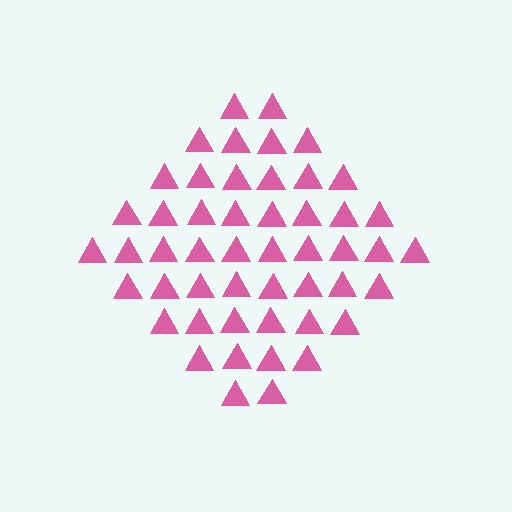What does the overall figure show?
The overall figure shows a diamond.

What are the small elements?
The small elements are triangles.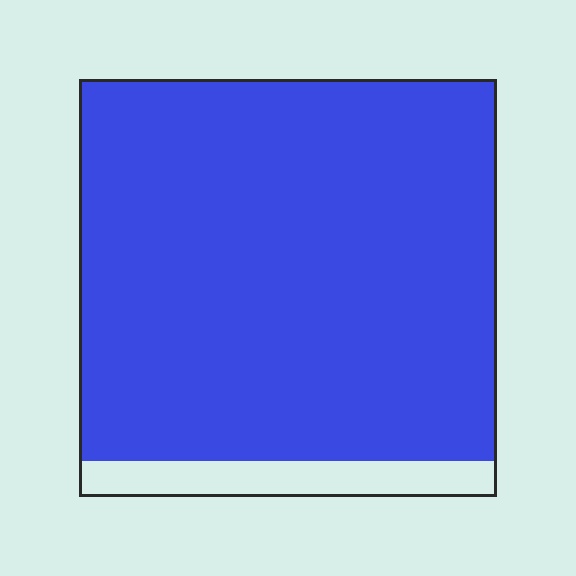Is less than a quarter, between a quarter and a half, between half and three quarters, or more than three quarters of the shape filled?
More than three quarters.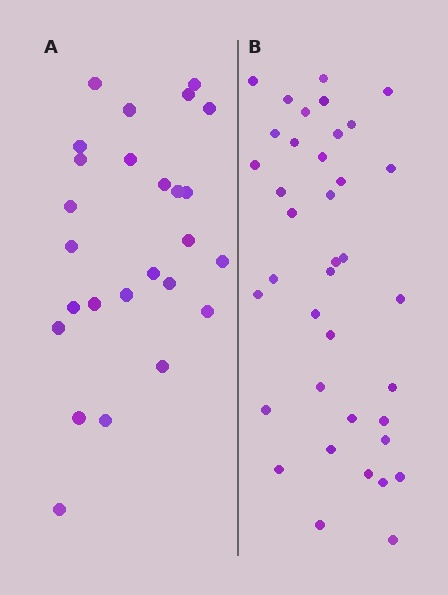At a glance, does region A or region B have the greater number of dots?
Region B (the right region) has more dots.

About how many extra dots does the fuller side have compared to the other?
Region B has roughly 12 or so more dots than region A.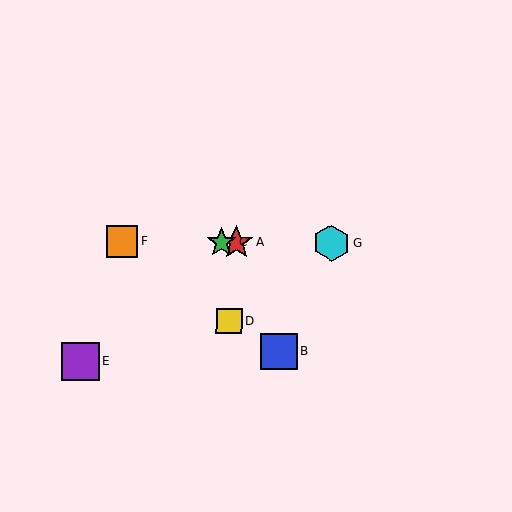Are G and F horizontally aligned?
Yes, both are at y≈243.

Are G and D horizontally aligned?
No, G is at y≈243 and D is at y≈321.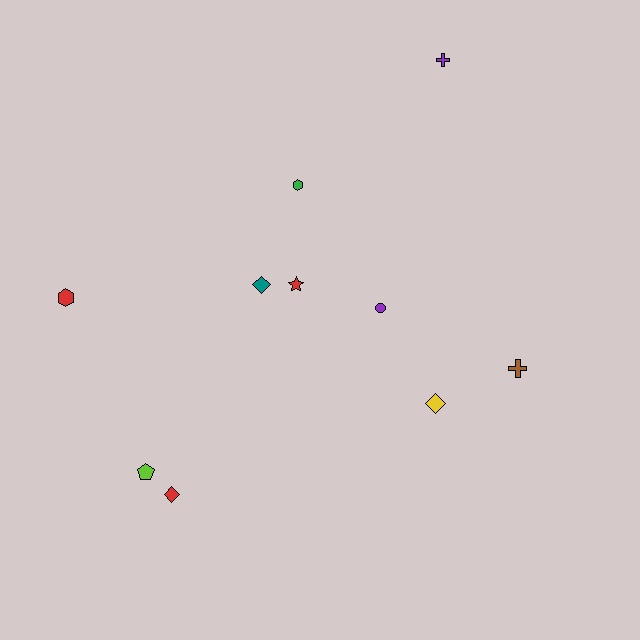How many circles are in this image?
There is 1 circle.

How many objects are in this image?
There are 10 objects.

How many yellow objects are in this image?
There is 1 yellow object.